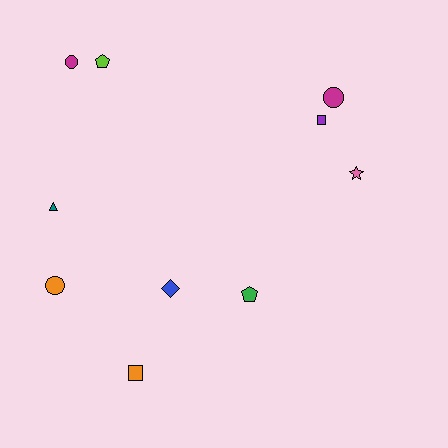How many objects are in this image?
There are 10 objects.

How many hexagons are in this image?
There are no hexagons.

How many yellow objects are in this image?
There are no yellow objects.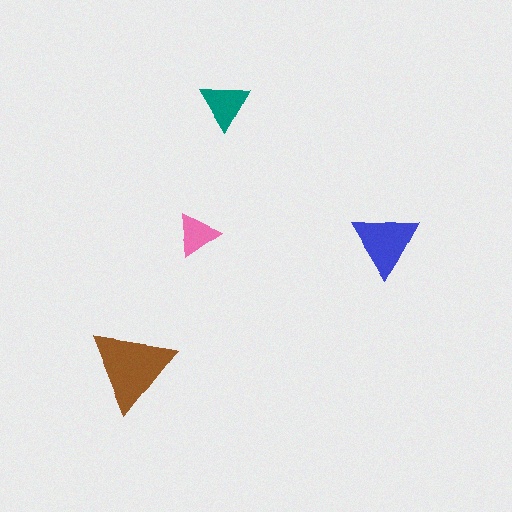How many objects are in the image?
There are 4 objects in the image.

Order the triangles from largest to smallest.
the brown one, the blue one, the teal one, the pink one.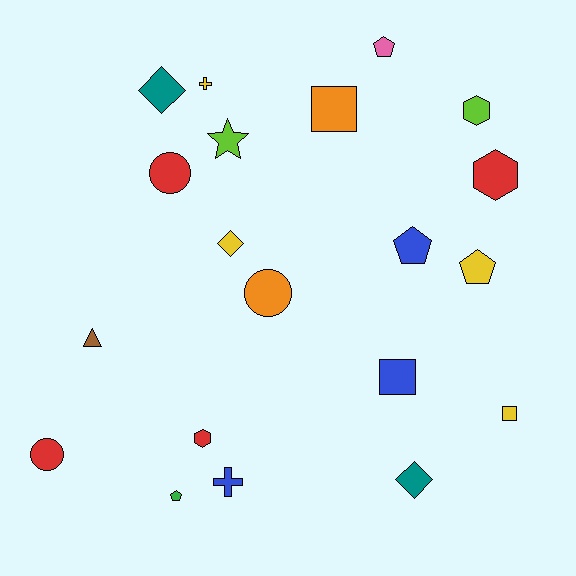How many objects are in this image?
There are 20 objects.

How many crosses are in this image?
There are 2 crosses.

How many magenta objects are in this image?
There are no magenta objects.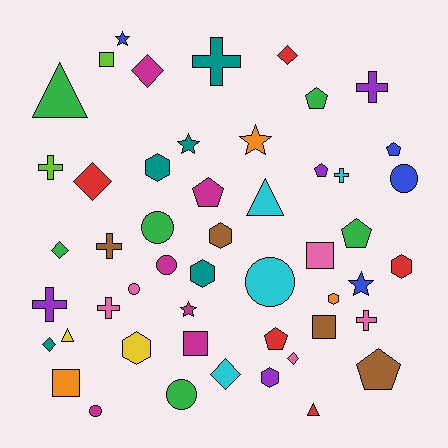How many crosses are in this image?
There are 8 crosses.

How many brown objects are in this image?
There are 4 brown objects.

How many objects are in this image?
There are 50 objects.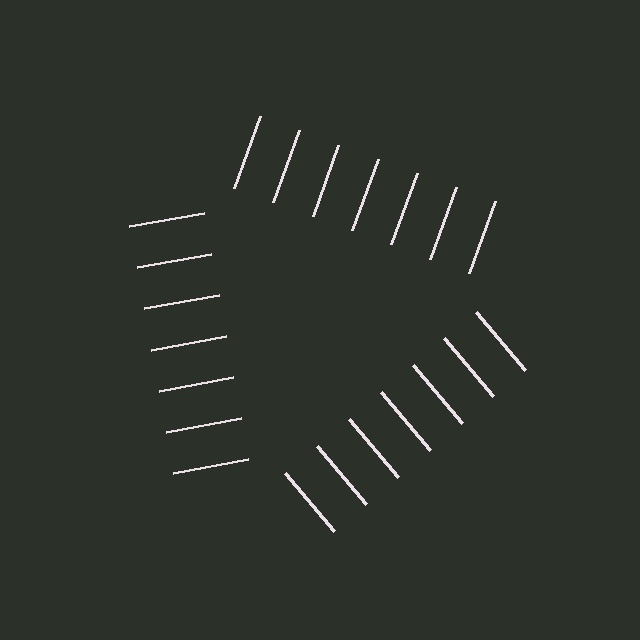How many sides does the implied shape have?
3 sides — the line-ends trace a triangle.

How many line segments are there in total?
21 — 7 along each of the 3 edges.